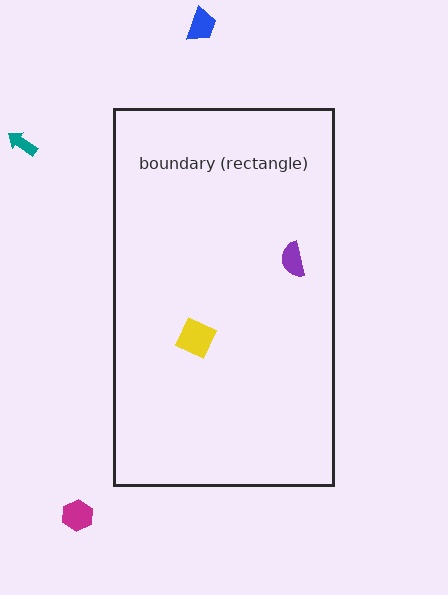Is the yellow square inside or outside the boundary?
Inside.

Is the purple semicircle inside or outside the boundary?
Inside.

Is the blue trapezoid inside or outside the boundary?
Outside.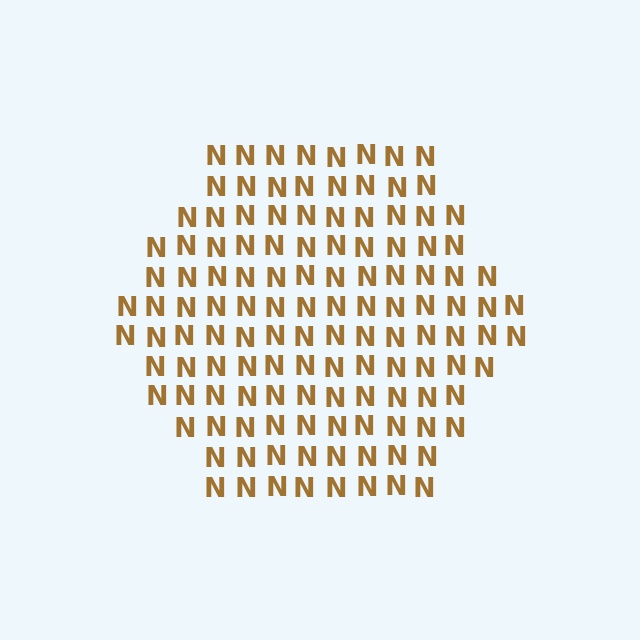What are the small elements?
The small elements are letter N's.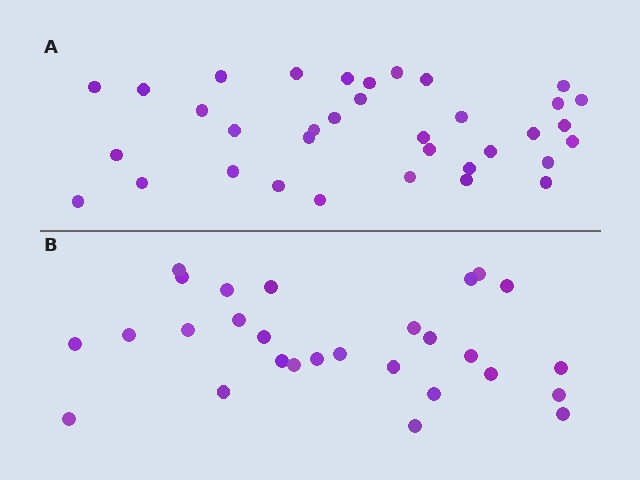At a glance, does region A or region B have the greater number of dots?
Region A (the top region) has more dots.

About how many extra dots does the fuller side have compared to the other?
Region A has roughly 8 or so more dots than region B.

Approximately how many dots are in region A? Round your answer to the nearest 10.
About 40 dots. (The exact count is 35, which rounds to 40.)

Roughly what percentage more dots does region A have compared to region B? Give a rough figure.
About 25% more.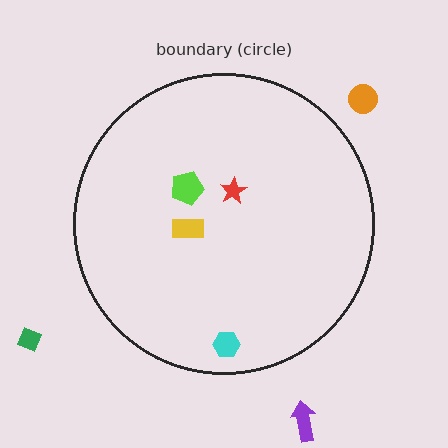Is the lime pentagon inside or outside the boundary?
Inside.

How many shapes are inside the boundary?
4 inside, 3 outside.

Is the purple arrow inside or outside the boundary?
Outside.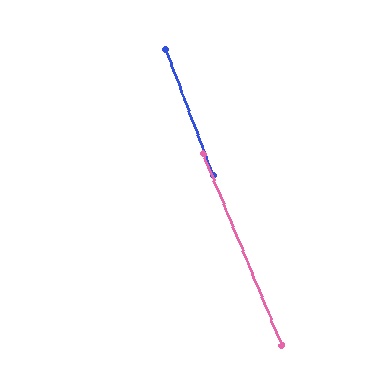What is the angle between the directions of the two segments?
Approximately 2 degrees.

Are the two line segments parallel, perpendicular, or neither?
Parallel — their directions differ by only 1.7°.